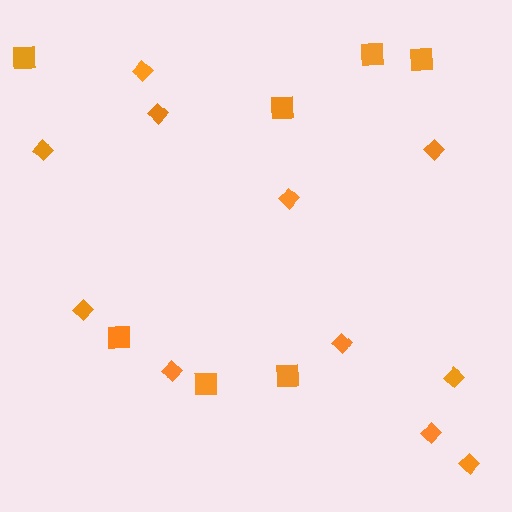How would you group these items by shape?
There are 2 groups: one group of squares (7) and one group of diamonds (11).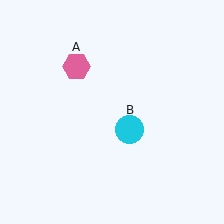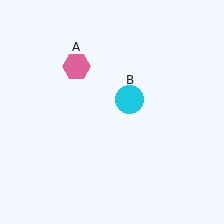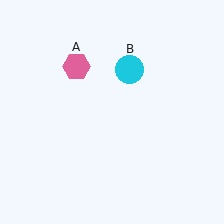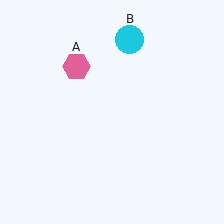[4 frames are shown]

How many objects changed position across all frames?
1 object changed position: cyan circle (object B).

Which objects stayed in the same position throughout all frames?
Pink hexagon (object A) remained stationary.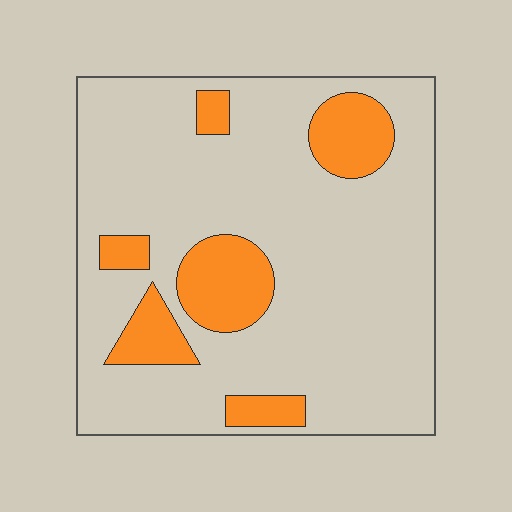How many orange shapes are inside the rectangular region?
6.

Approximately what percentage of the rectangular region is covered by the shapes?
Approximately 20%.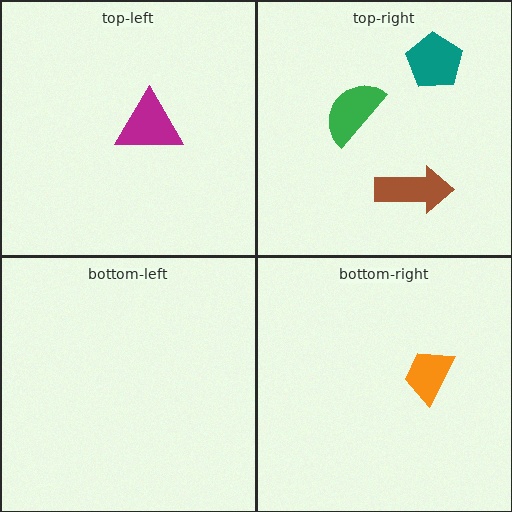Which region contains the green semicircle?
The top-right region.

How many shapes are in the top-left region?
1.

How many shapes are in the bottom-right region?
1.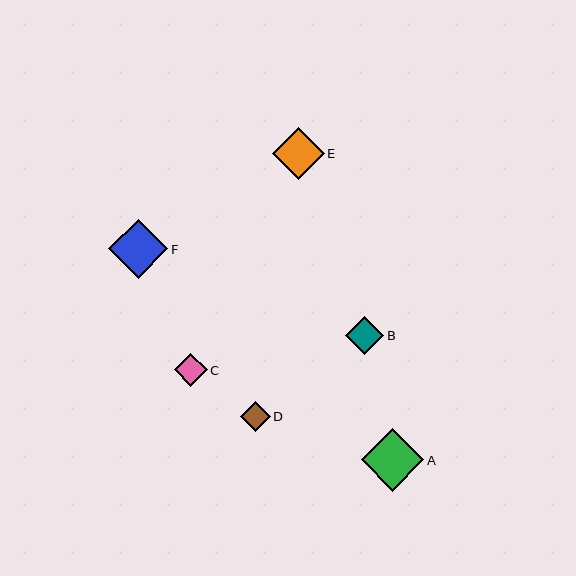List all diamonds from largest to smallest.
From largest to smallest: A, F, E, B, C, D.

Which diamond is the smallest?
Diamond D is the smallest with a size of approximately 30 pixels.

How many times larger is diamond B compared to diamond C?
Diamond B is approximately 1.2 times the size of diamond C.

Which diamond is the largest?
Diamond A is the largest with a size of approximately 62 pixels.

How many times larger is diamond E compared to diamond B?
Diamond E is approximately 1.4 times the size of diamond B.